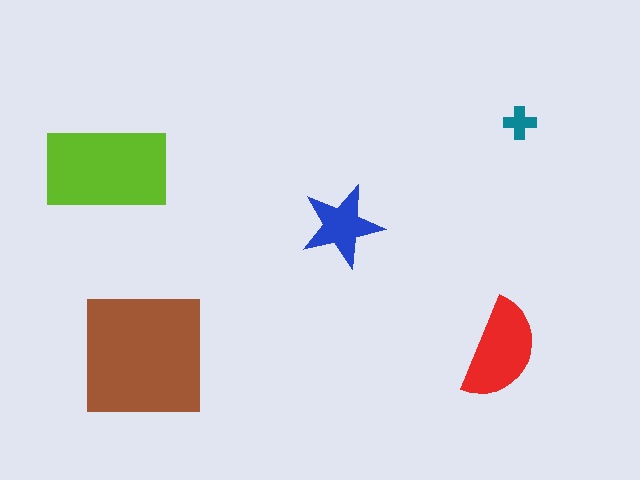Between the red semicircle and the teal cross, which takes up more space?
The red semicircle.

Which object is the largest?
The brown square.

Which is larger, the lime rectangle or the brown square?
The brown square.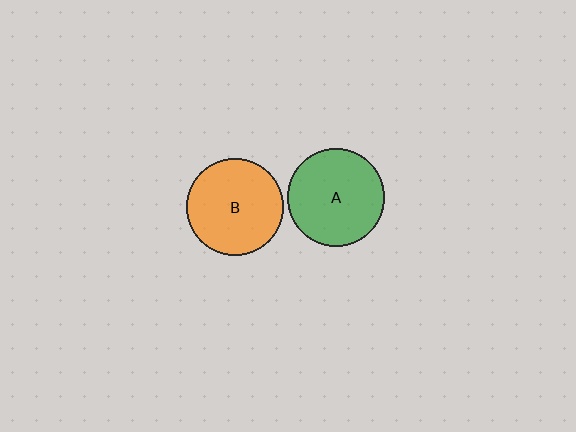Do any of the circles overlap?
No, none of the circles overlap.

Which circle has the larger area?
Circle A (green).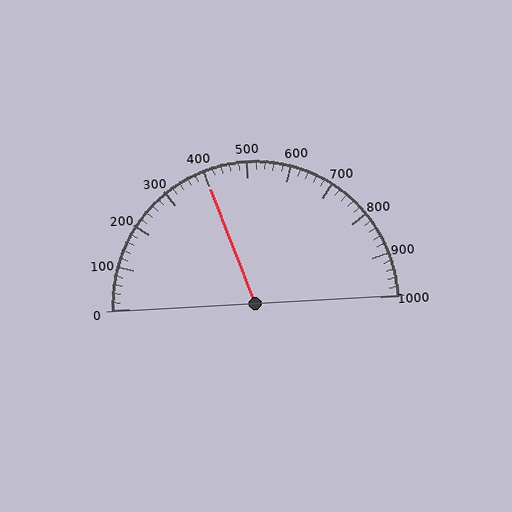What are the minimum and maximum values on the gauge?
The gauge ranges from 0 to 1000.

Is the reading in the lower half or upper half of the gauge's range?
The reading is in the lower half of the range (0 to 1000).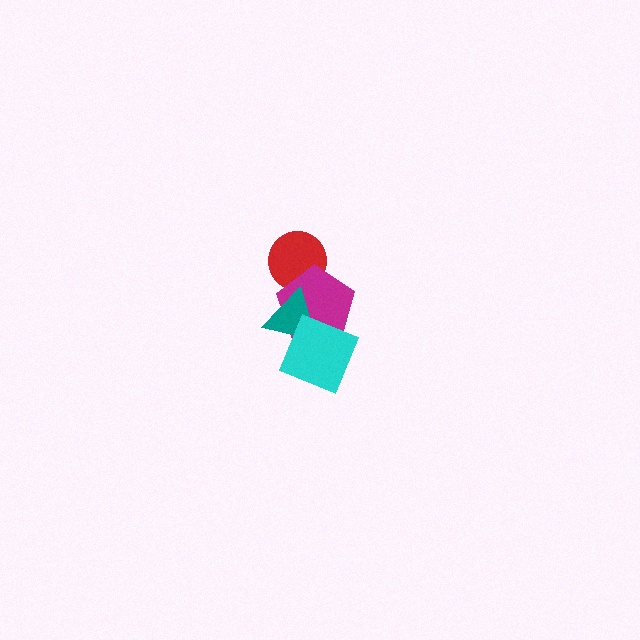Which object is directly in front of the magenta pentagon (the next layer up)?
The teal triangle is directly in front of the magenta pentagon.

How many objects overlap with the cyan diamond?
2 objects overlap with the cyan diamond.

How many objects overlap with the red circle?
1 object overlaps with the red circle.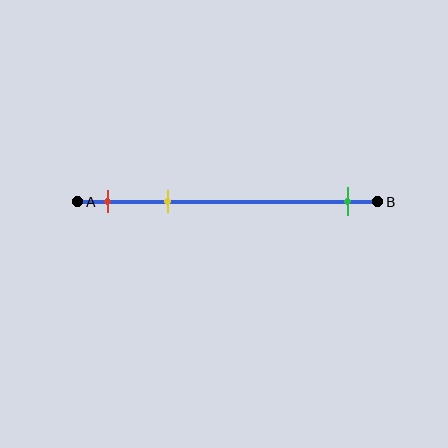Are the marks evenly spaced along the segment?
No, the marks are not evenly spaced.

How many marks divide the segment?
There are 3 marks dividing the segment.